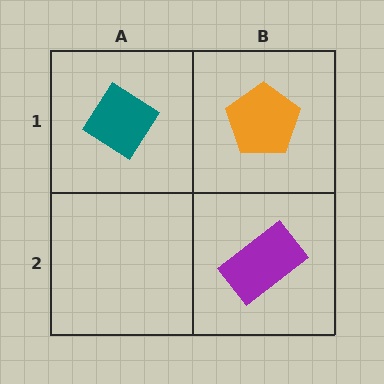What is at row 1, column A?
A teal diamond.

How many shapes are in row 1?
2 shapes.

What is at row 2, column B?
A purple rectangle.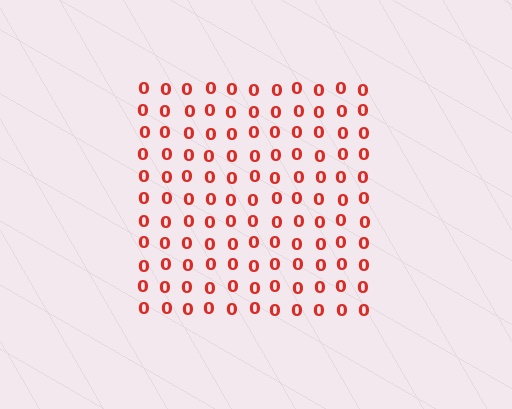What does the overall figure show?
The overall figure shows a square.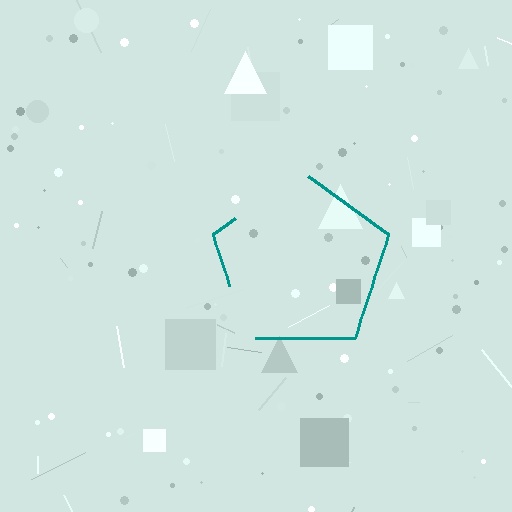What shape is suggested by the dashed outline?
The dashed outline suggests a pentagon.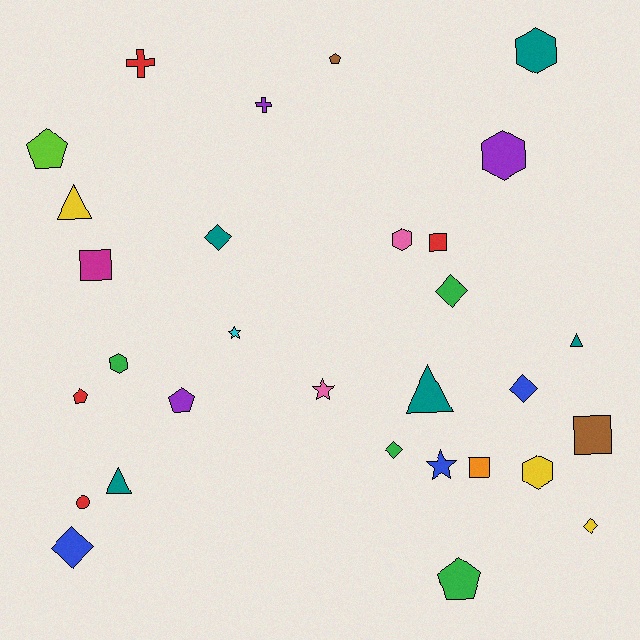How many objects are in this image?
There are 30 objects.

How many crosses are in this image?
There are 2 crosses.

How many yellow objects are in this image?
There are 3 yellow objects.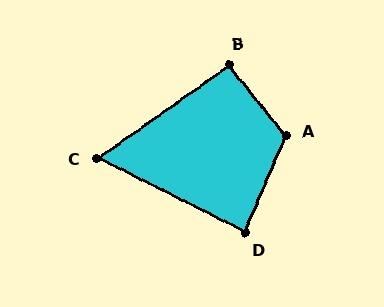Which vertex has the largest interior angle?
A, at approximately 118 degrees.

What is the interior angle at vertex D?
Approximately 86 degrees (approximately right).